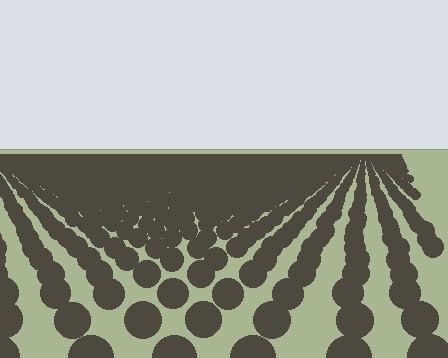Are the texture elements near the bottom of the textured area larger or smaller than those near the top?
Larger. Near the bottom, elements are closer to the viewer and appear at a bigger on-screen size.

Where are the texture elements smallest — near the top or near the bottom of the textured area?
Near the top.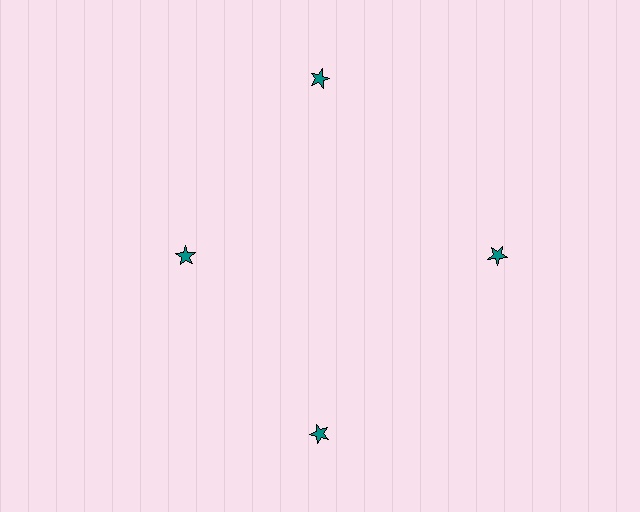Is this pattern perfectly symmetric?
No. The 4 teal stars are arranged in a ring, but one element near the 9 o'clock position is pulled inward toward the center, breaking the 4-fold rotational symmetry.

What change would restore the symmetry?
The symmetry would be restored by moving it outward, back onto the ring so that all 4 stars sit at equal angles and equal distance from the center.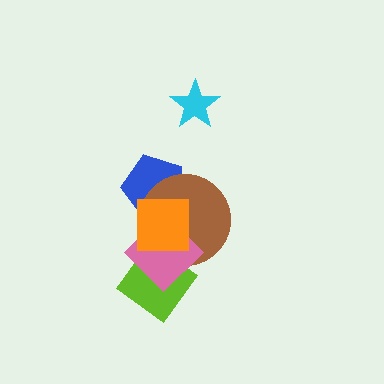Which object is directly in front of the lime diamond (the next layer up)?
The pink diamond is directly in front of the lime diamond.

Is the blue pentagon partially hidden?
Yes, it is partially covered by another shape.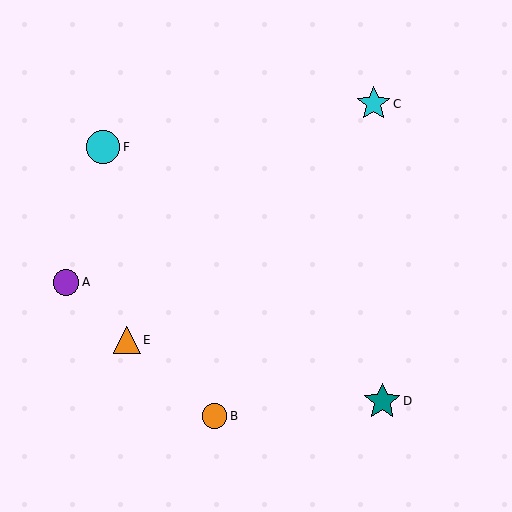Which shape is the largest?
The teal star (labeled D) is the largest.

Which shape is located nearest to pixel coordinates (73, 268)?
The purple circle (labeled A) at (66, 282) is nearest to that location.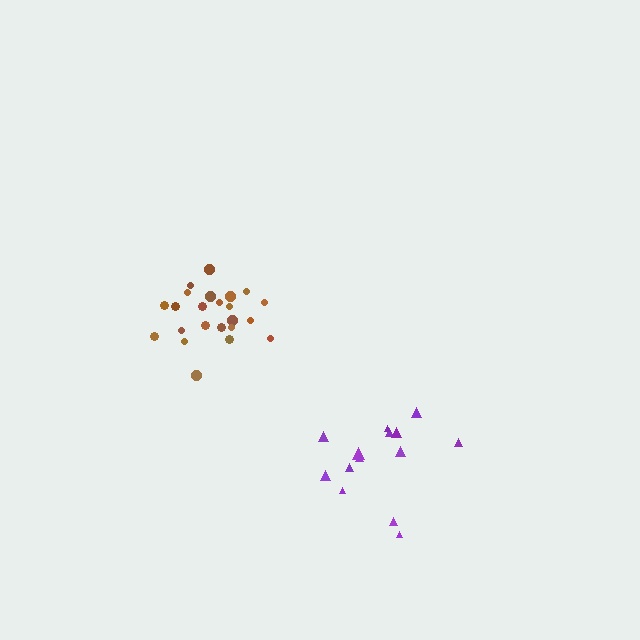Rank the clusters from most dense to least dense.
brown, purple.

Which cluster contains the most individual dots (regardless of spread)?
Brown (23).